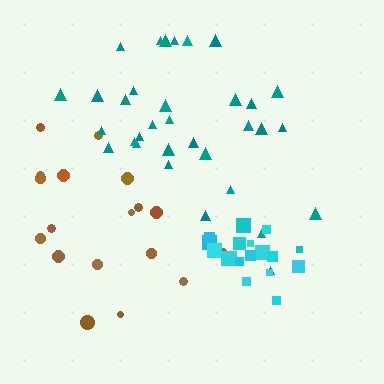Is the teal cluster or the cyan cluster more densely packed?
Cyan.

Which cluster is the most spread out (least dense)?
Brown.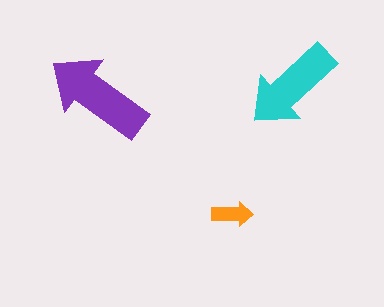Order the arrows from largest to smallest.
the purple one, the cyan one, the orange one.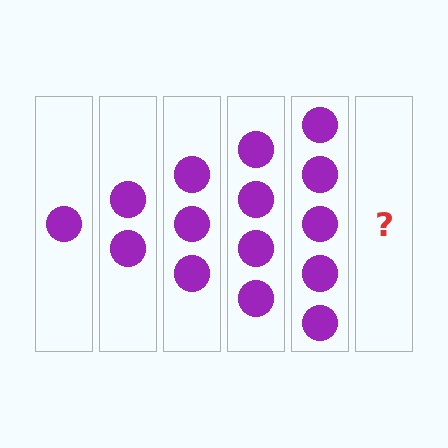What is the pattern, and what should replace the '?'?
The pattern is that each step adds one more circle. The '?' should be 6 circles.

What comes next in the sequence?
The next element should be 6 circles.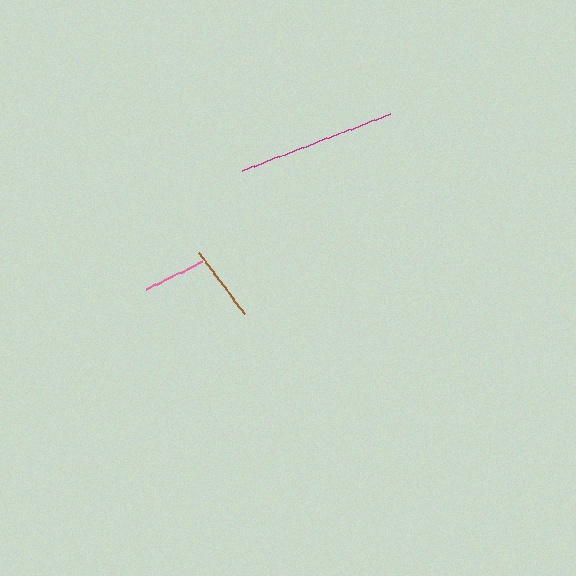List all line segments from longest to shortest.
From longest to shortest: magenta, brown, pink.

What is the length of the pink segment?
The pink segment is approximately 62 pixels long.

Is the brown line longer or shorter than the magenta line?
The magenta line is longer than the brown line.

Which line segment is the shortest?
The pink line is the shortest at approximately 62 pixels.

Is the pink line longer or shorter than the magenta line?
The magenta line is longer than the pink line.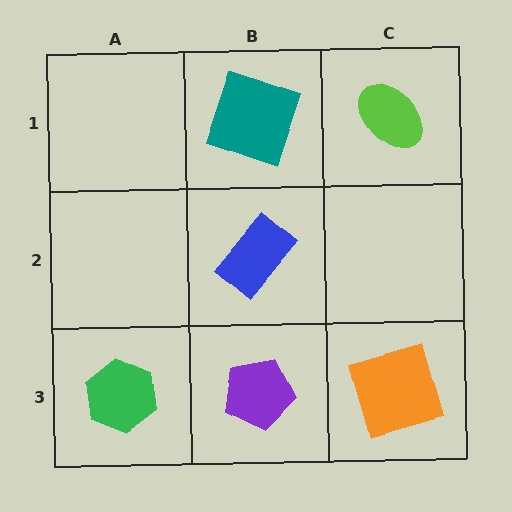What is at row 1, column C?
A lime ellipse.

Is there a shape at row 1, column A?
No, that cell is empty.